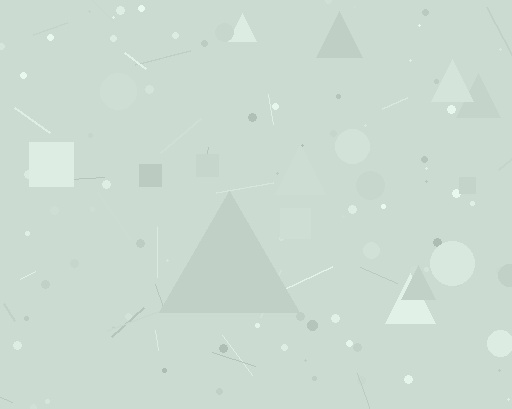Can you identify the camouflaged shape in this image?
The camouflaged shape is a triangle.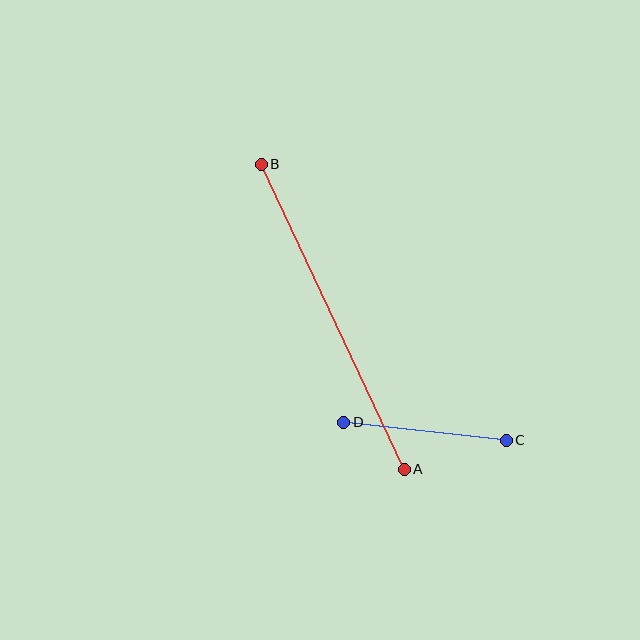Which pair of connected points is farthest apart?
Points A and B are farthest apart.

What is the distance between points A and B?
The distance is approximately 337 pixels.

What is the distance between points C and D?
The distance is approximately 164 pixels.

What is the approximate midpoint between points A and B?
The midpoint is at approximately (333, 317) pixels.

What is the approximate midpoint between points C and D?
The midpoint is at approximately (425, 431) pixels.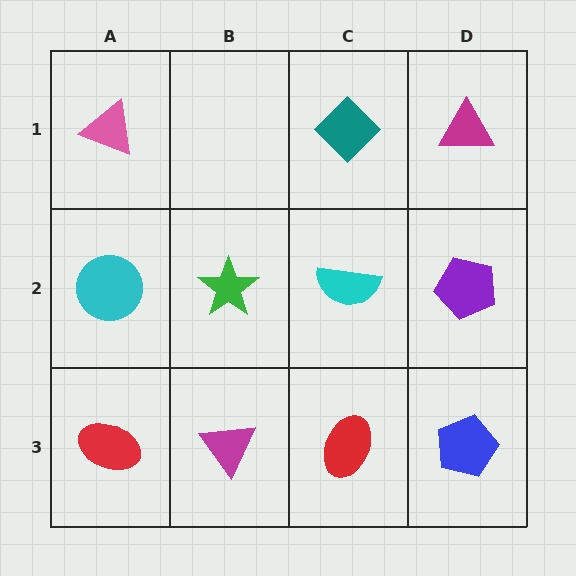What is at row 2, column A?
A cyan circle.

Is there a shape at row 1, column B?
No, that cell is empty.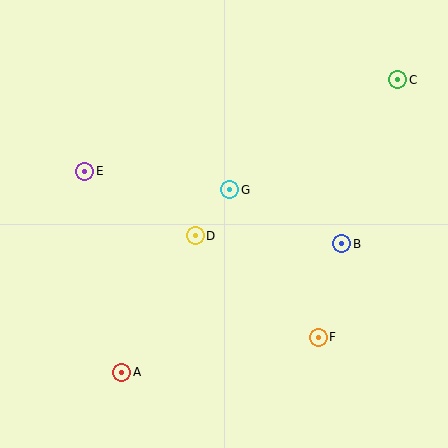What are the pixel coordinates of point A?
Point A is at (122, 372).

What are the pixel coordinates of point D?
Point D is at (195, 236).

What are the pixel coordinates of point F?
Point F is at (318, 337).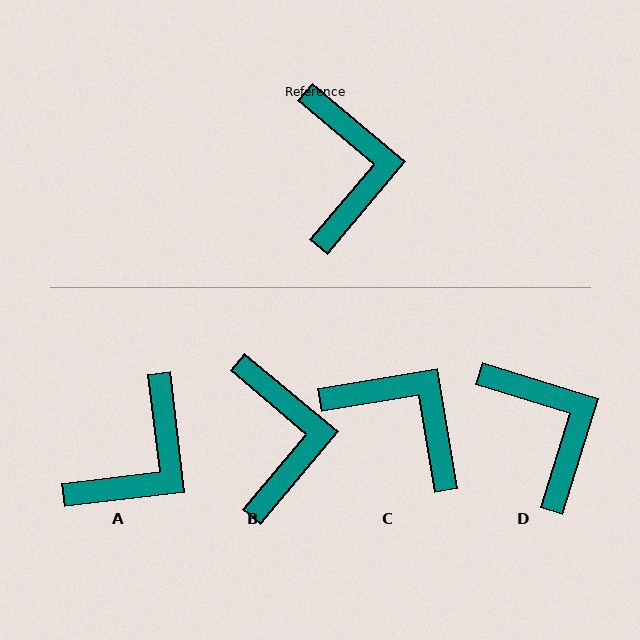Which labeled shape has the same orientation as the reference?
B.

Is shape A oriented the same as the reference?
No, it is off by about 44 degrees.